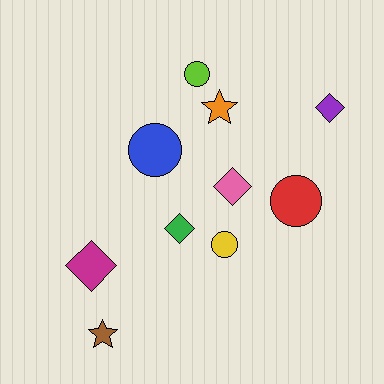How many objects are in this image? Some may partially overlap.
There are 10 objects.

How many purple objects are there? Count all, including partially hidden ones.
There is 1 purple object.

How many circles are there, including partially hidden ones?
There are 4 circles.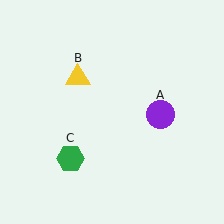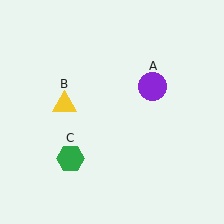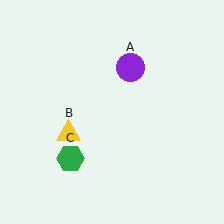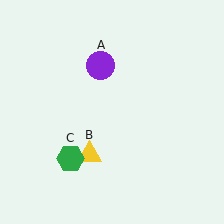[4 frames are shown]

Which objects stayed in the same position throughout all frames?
Green hexagon (object C) remained stationary.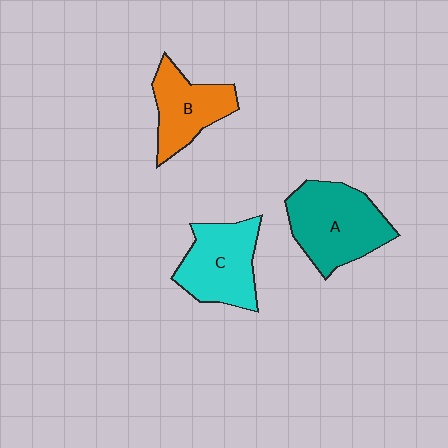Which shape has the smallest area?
Shape B (orange).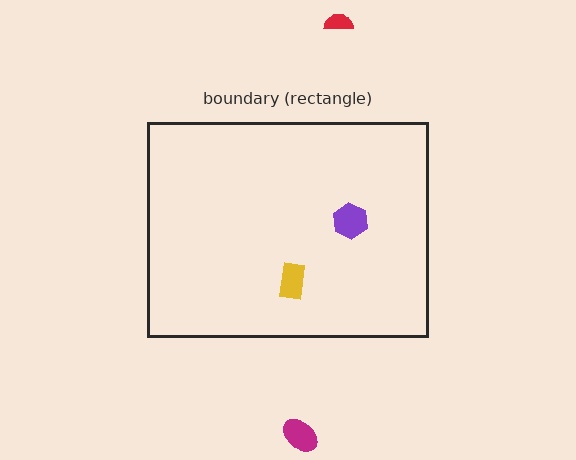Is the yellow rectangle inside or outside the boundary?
Inside.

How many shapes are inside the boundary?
2 inside, 2 outside.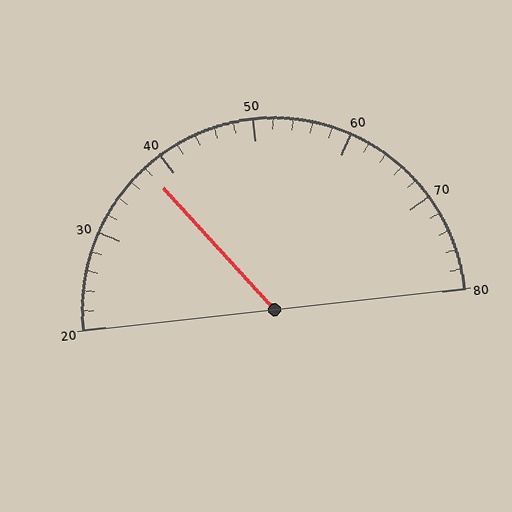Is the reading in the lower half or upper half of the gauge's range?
The reading is in the lower half of the range (20 to 80).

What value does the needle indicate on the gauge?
The needle indicates approximately 38.